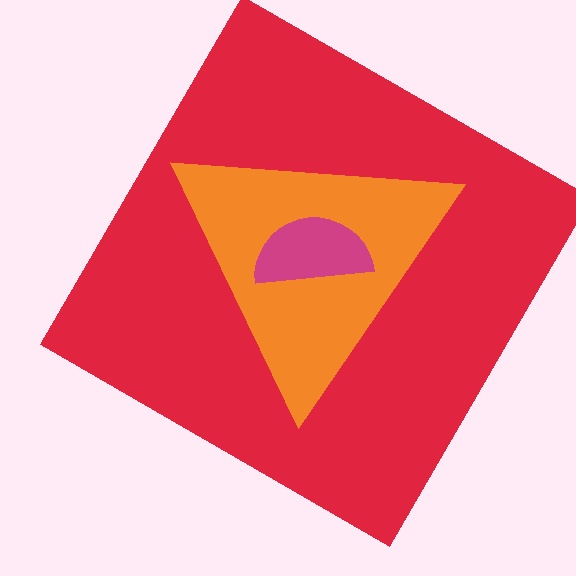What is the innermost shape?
The magenta semicircle.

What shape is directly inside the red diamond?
The orange triangle.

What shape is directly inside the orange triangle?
The magenta semicircle.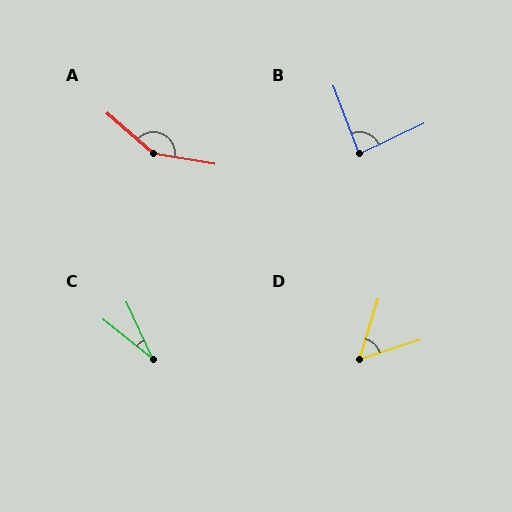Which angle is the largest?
A, at approximately 148 degrees.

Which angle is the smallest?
C, at approximately 26 degrees.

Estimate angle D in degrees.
Approximately 55 degrees.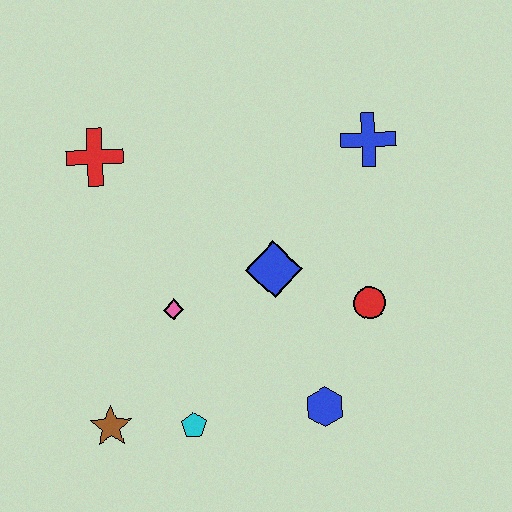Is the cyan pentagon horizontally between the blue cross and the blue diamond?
No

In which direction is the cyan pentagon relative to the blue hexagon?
The cyan pentagon is to the left of the blue hexagon.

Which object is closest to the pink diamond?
The blue diamond is closest to the pink diamond.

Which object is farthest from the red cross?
The blue hexagon is farthest from the red cross.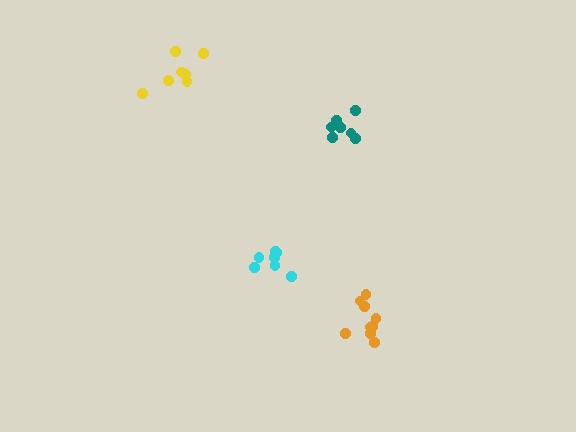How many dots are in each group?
Group 1: 7 dots, Group 2: 7 dots, Group 3: 7 dots, Group 4: 9 dots (30 total).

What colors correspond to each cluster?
The clusters are colored: teal, cyan, yellow, orange.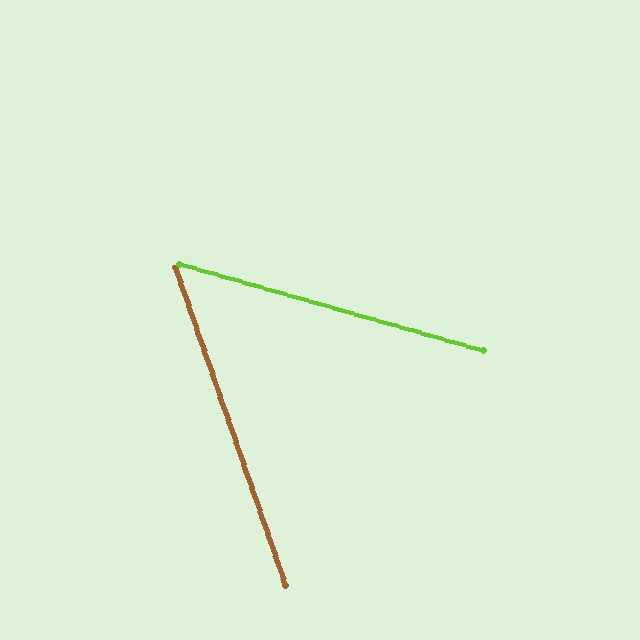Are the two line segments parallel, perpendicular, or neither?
Neither parallel nor perpendicular — they differ by about 55°.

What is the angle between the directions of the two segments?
Approximately 55 degrees.